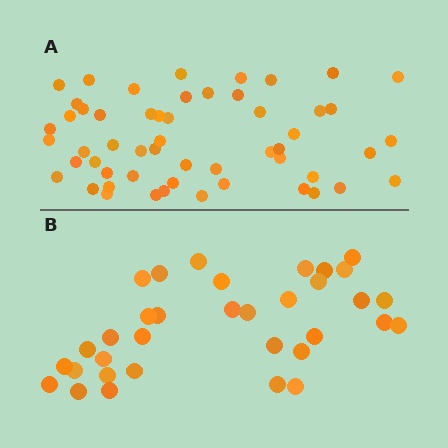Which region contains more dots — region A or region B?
Region A (the top region) has more dots.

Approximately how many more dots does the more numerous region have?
Region A has approximately 20 more dots than region B.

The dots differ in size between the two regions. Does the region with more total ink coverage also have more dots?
No. Region B has more total ink coverage because its dots are larger, but region A actually contains more individual dots. Total area can be misleading — the number of items is what matters here.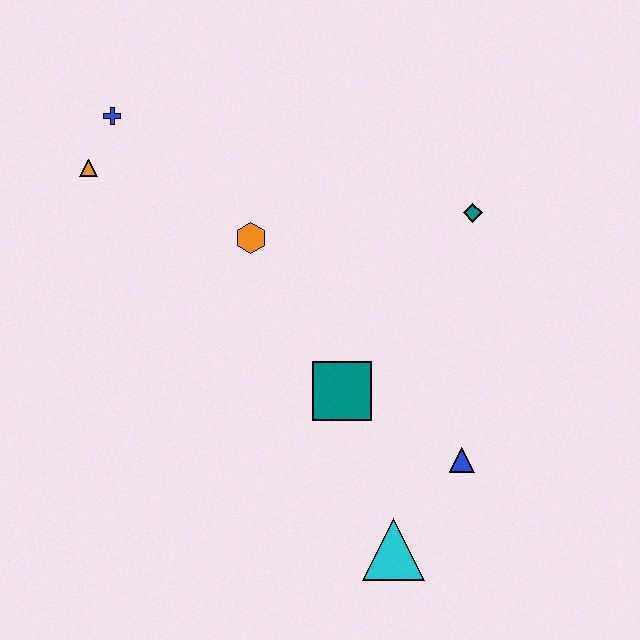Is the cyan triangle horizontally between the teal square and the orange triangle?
No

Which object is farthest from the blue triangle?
The blue cross is farthest from the blue triangle.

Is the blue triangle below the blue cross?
Yes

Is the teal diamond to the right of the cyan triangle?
Yes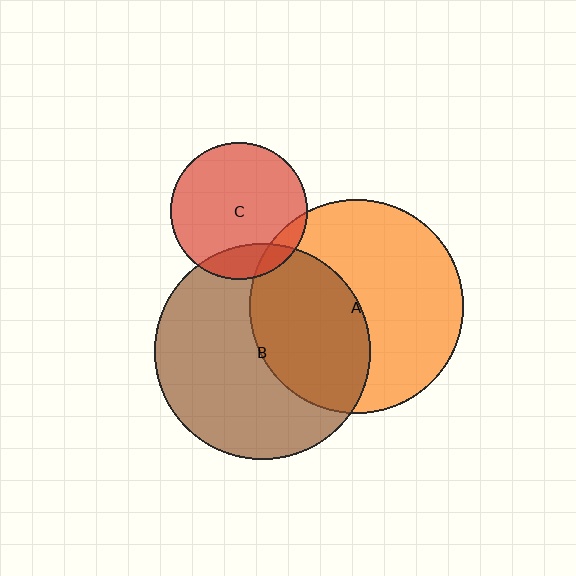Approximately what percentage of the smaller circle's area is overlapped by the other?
Approximately 40%.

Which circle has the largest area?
Circle B (brown).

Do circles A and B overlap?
Yes.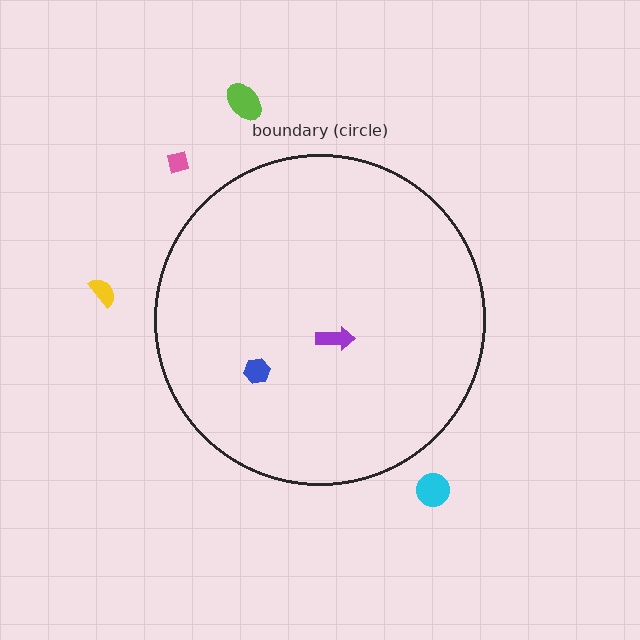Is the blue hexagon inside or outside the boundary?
Inside.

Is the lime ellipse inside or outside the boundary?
Outside.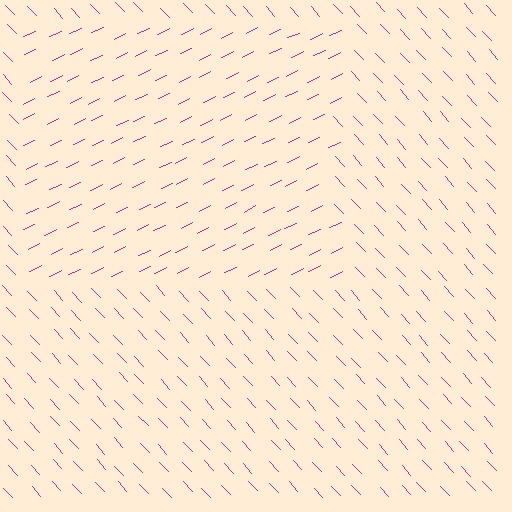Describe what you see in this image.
The image is filled with small magenta line segments. A rectangle region in the image has lines oriented differently from the surrounding lines, creating a visible texture boundary.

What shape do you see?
I see a rectangle.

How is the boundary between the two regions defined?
The boundary is defined purely by a change in line orientation (approximately 73 degrees difference). All lines are the same color and thickness.